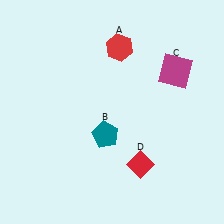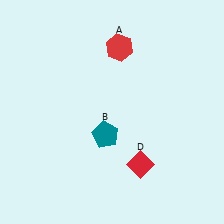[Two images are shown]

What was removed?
The magenta square (C) was removed in Image 2.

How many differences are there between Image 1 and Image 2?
There is 1 difference between the two images.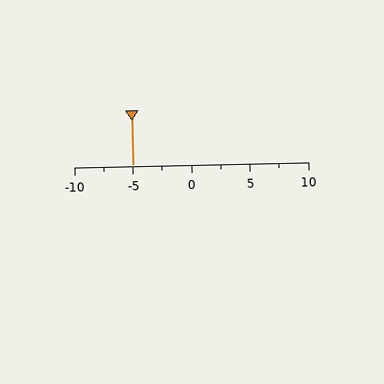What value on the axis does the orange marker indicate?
The marker indicates approximately -5.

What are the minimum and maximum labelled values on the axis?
The axis runs from -10 to 10.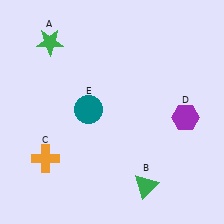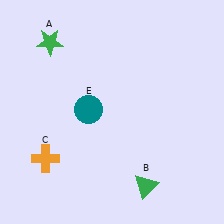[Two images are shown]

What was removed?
The purple hexagon (D) was removed in Image 2.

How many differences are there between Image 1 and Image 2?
There is 1 difference between the two images.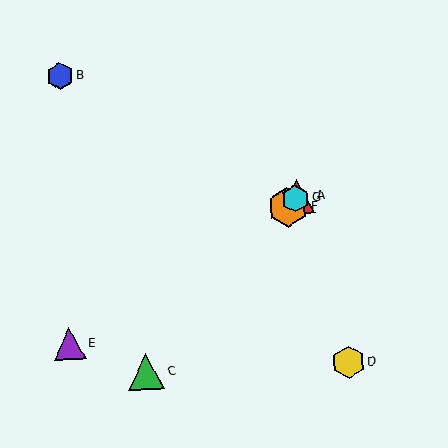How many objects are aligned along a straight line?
4 objects (A, C, F, G) are aligned along a straight line.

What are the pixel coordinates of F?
Object F is at (288, 207).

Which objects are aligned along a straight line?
Objects A, C, F, G are aligned along a straight line.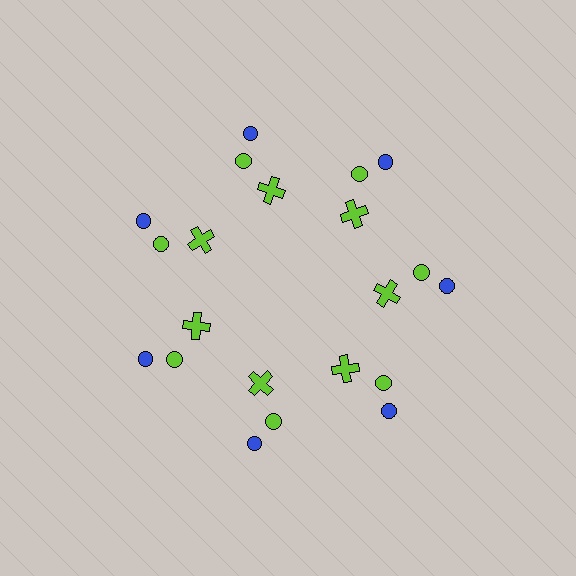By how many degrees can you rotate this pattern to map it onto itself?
The pattern maps onto itself every 51 degrees of rotation.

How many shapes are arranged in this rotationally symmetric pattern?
There are 21 shapes, arranged in 7 groups of 3.